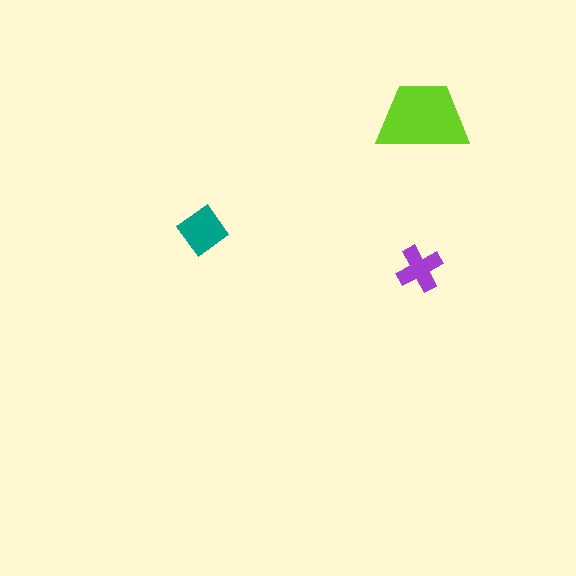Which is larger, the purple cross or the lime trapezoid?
The lime trapezoid.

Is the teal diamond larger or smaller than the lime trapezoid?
Smaller.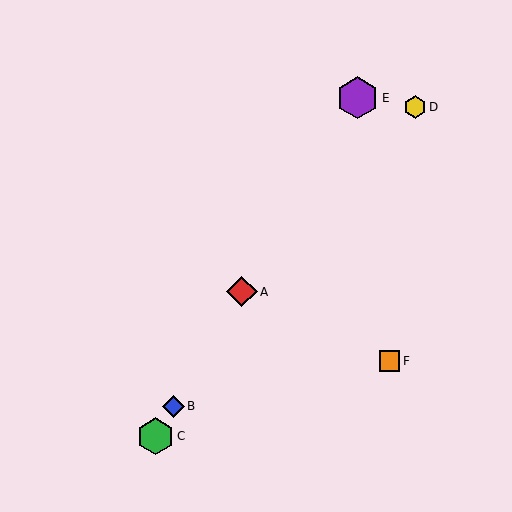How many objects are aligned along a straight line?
4 objects (A, B, C, E) are aligned along a straight line.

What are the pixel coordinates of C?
Object C is at (155, 436).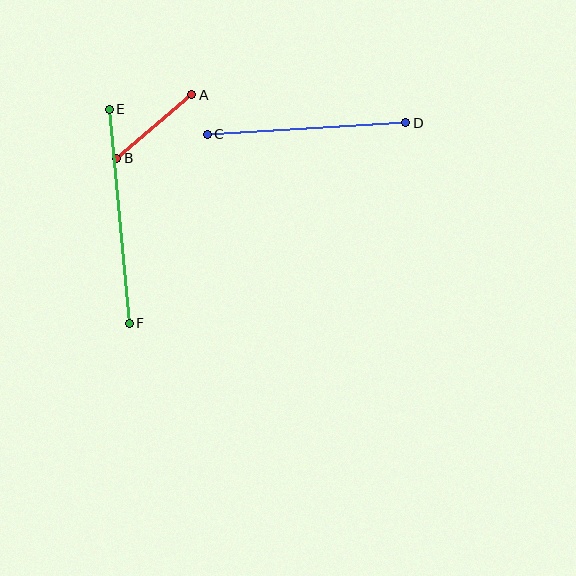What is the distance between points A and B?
The distance is approximately 98 pixels.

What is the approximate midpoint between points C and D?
The midpoint is at approximately (306, 128) pixels.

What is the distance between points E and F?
The distance is approximately 215 pixels.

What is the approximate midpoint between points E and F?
The midpoint is at approximately (119, 216) pixels.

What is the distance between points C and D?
The distance is approximately 199 pixels.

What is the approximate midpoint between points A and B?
The midpoint is at approximately (154, 127) pixels.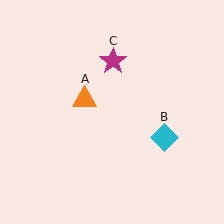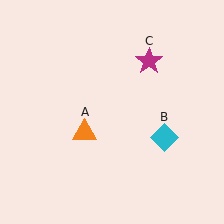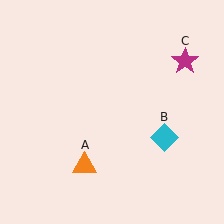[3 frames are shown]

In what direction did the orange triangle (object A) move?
The orange triangle (object A) moved down.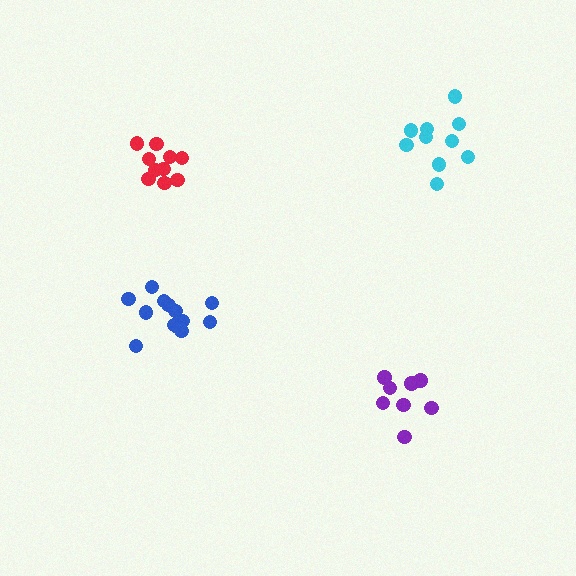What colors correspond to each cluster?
The clusters are colored: purple, red, cyan, blue.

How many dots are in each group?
Group 1: 8 dots, Group 2: 10 dots, Group 3: 10 dots, Group 4: 13 dots (41 total).